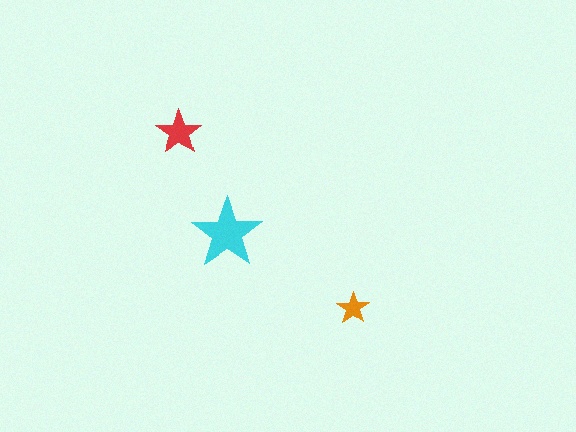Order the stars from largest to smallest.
the cyan one, the red one, the orange one.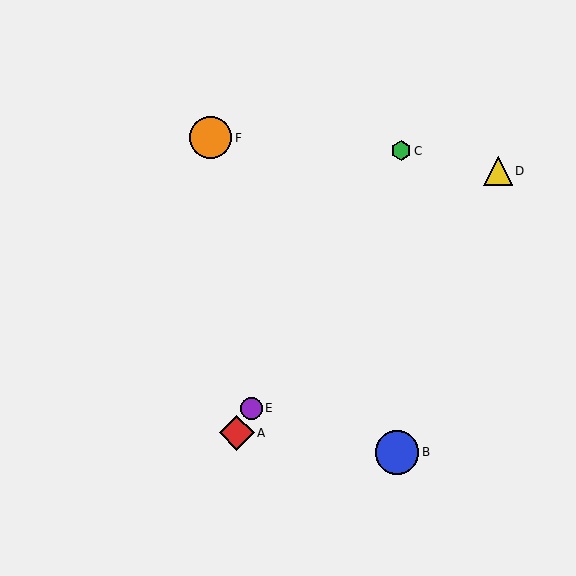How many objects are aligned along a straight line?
3 objects (A, C, E) are aligned along a straight line.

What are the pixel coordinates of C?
Object C is at (401, 151).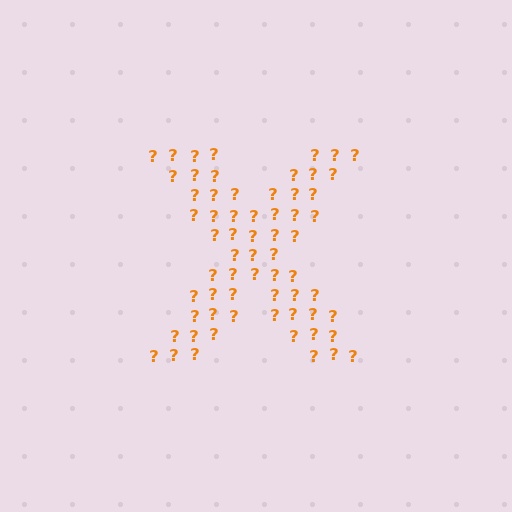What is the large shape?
The large shape is the letter X.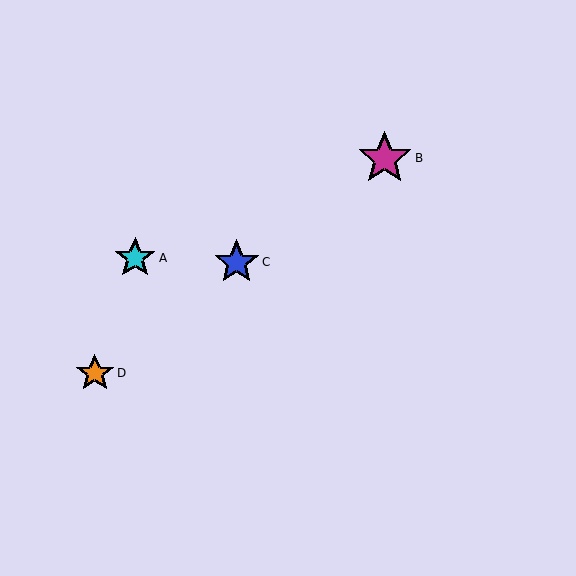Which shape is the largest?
The magenta star (labeled B) is the largest.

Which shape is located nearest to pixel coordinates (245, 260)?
The blue star (labeled C) at (237, 262) is nearest to that location.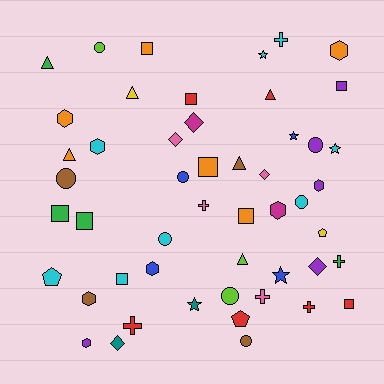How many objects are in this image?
There are 50 objects.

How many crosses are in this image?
There are 6 crosses.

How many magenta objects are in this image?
There are 2 magenta objects.